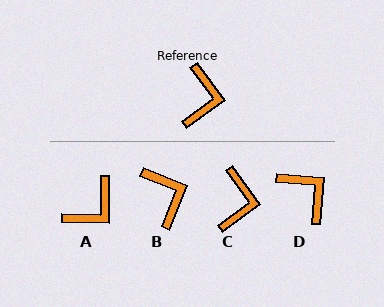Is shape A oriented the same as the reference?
No, it is off by about 37 degrees.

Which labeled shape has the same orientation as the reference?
C.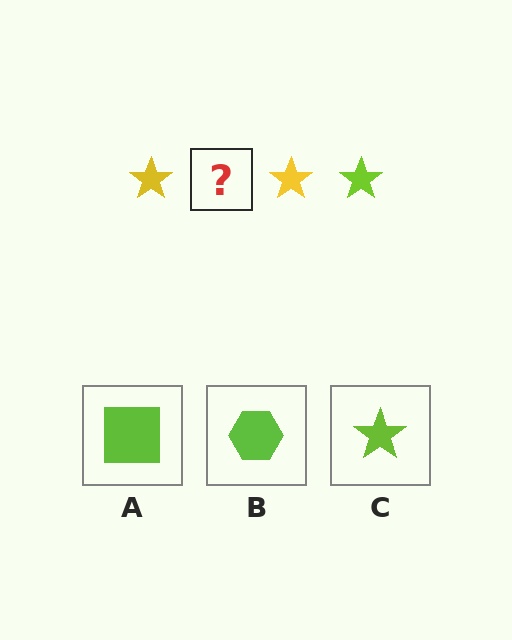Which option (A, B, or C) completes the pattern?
C.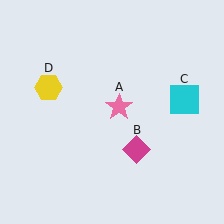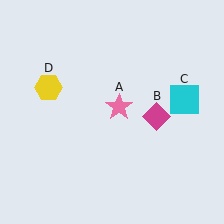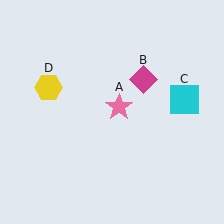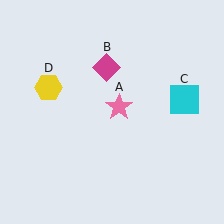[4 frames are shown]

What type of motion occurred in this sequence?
The magenta diamond (object B) rotated counterclockwise around the center of the scene.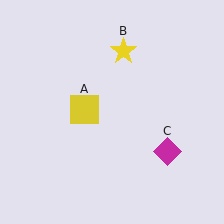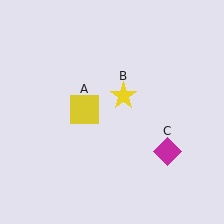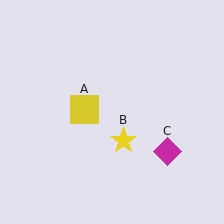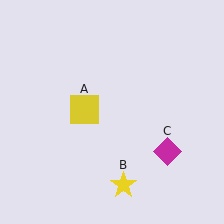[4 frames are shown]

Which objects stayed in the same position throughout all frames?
Yellow square (object A) and magenta diamond (object C) remained stationary.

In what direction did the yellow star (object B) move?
The yellow star (object B) moved down.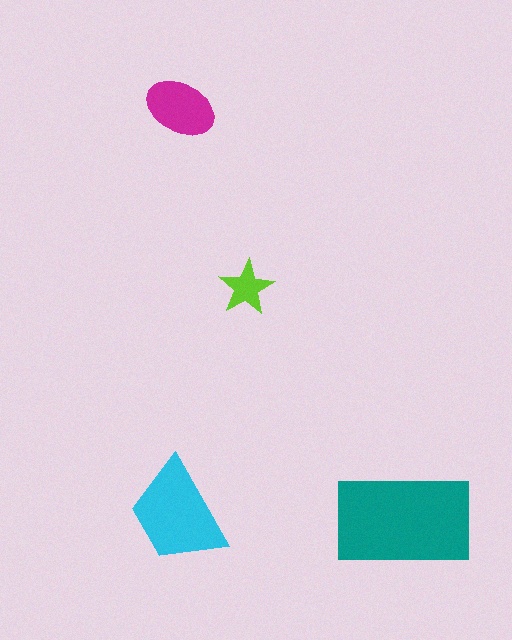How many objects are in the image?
There are 4 objects in the image.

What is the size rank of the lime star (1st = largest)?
4th.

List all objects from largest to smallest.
The teal rectangle, the cyan trapezoid, the magenta ellipse, the lime star.